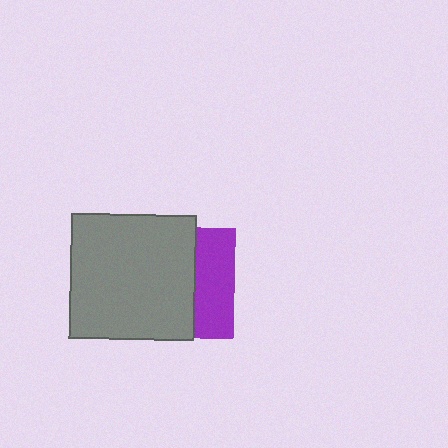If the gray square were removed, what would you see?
You would see the complete purple square.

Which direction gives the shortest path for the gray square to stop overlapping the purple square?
Moving left gives the shortest separation.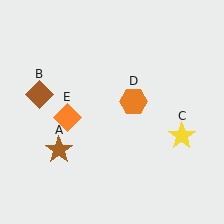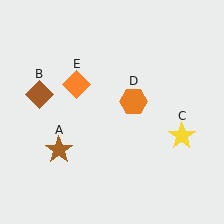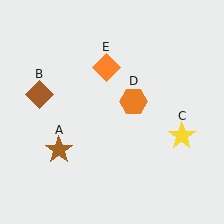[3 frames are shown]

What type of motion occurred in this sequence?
The orange diamond (object E) rotated clockwise around the center of the scene.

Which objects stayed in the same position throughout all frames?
Brown star (object A) and brown diamond (object B) and yellow star (object C) and orange hexagon (object D) remained stationary.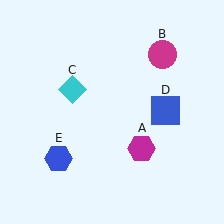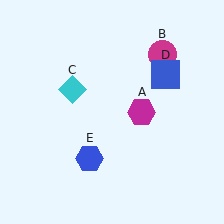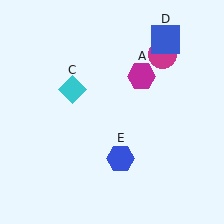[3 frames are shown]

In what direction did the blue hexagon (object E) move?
The blue hexagon (object E) moved right.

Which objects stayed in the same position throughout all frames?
Magenta circle (object B) and cyan diamond (object C) remained stationary.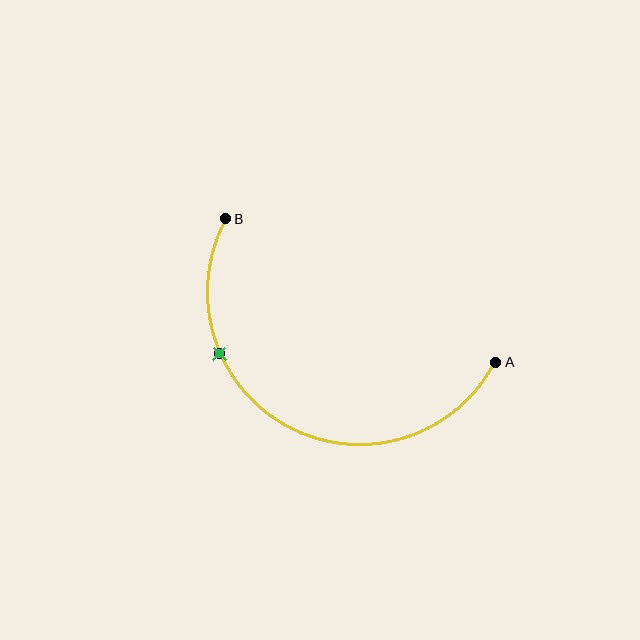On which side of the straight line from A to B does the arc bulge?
The arc bulges below the straight line connecting A and B.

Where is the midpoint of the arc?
The arc midpoint is the point on the curve farthest from the straight line joining A and B. It sits below that line.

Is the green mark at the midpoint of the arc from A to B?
No. The green mark lies on the arc but is closer to endpoint B. The arc midpoint would be at the point on the curve equidistant along the arc from both A and B.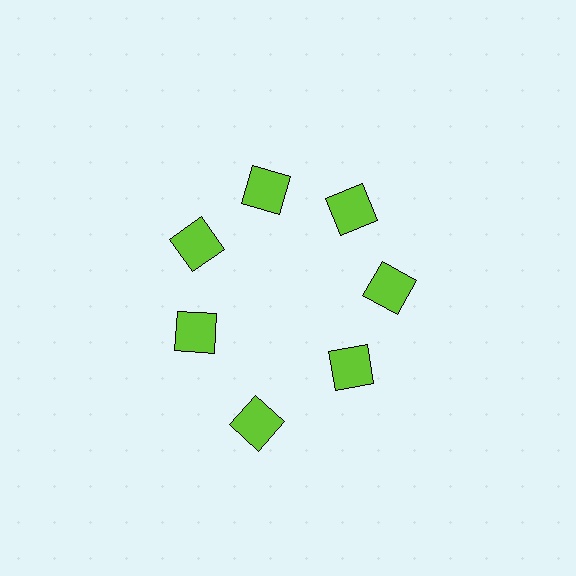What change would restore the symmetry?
The symmetry would be restored by moving it inward, back onto the ring so that all 7 squares sit at equal angles and equal distance from the center.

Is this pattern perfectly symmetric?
No. The 7 lime squares are arranged in a ring, but one element near the 6 o'clock position is pushed outward from the center, breaking the 7-fold rotational symmetry.